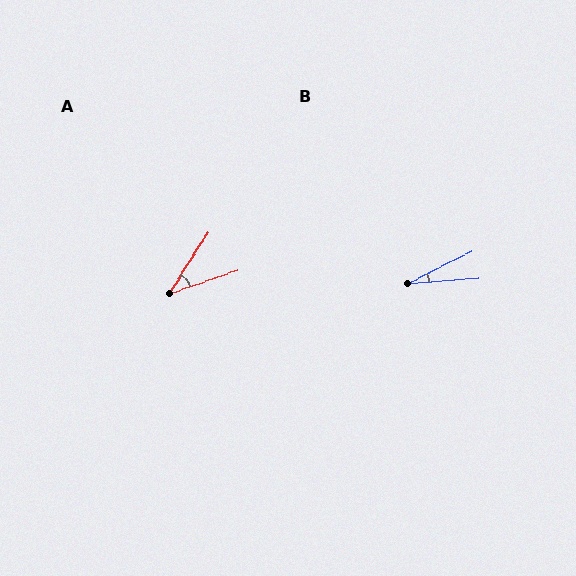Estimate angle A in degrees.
Approximately 39 degrees.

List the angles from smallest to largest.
B (22°), A (39°).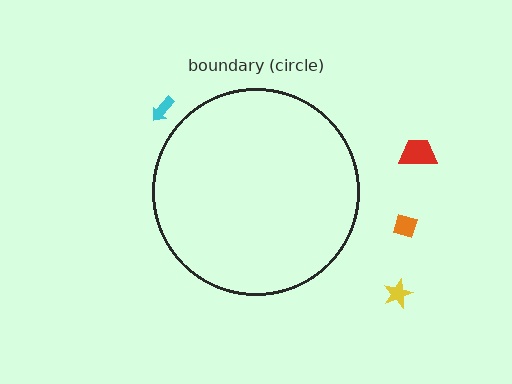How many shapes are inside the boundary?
0 inside, 4 outside.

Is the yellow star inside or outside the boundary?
Outside.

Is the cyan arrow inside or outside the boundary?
Outside.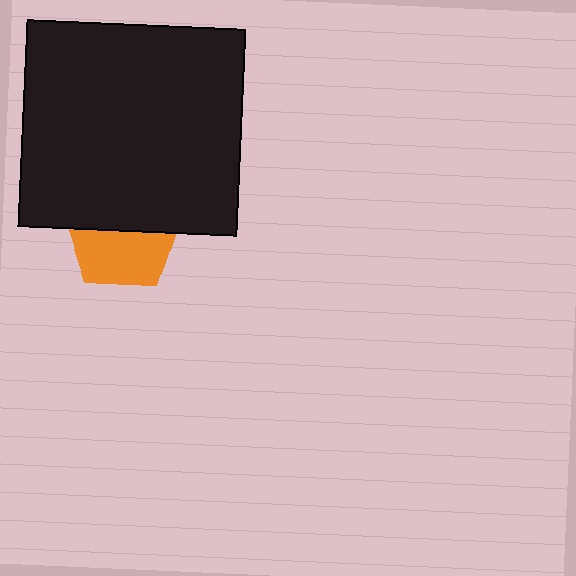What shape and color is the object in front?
The object in front is a black rectangle.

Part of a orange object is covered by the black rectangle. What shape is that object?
It is a pentagon.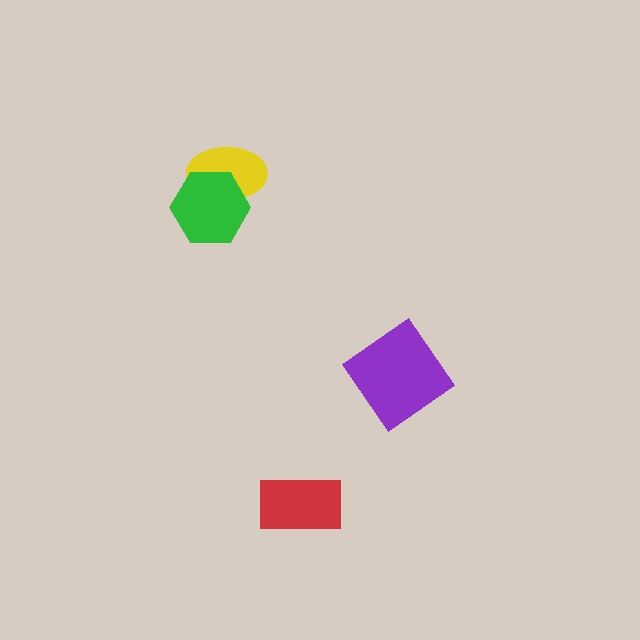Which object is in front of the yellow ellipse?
The green hexagon is in front of the yellow ellipse.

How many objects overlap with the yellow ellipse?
1 object overlaps with the yellow ellipse.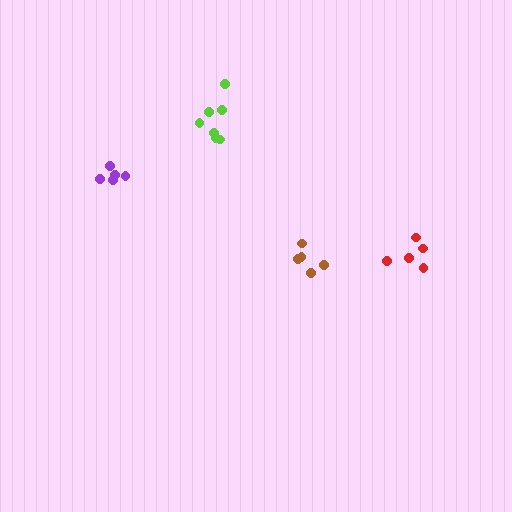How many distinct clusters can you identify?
There are 4 distinct clusters.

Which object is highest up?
The lime cluster is topmost.